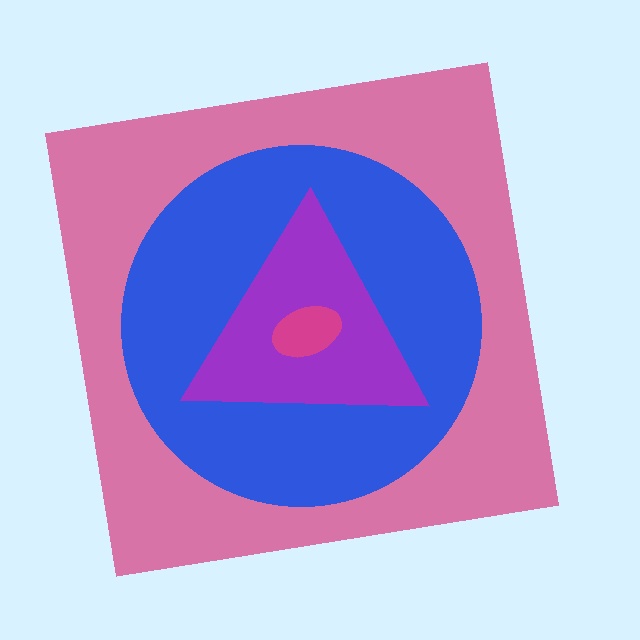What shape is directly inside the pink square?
The blue circle.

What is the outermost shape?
The pink square.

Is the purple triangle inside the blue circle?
Yes.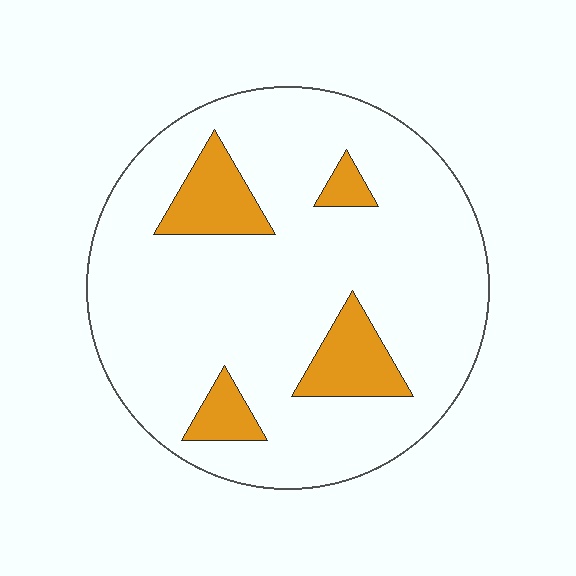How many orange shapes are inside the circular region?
4.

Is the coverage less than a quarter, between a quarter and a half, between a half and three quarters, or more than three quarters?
Less than a quarter.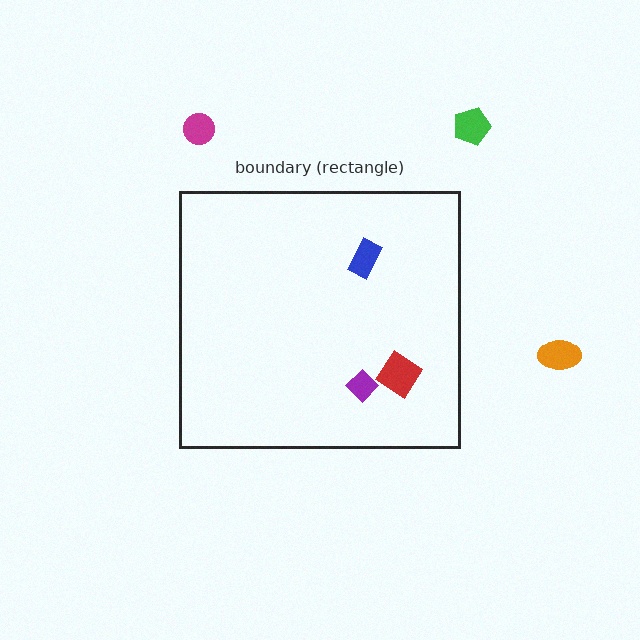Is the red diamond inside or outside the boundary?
Inside.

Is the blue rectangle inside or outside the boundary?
Inside.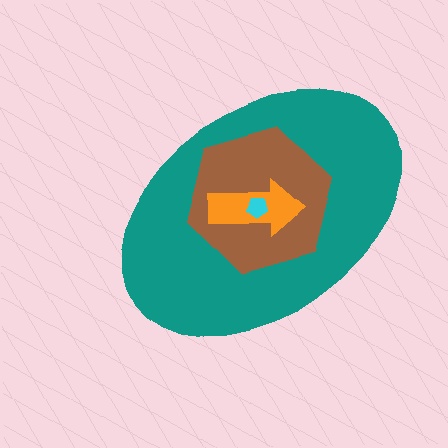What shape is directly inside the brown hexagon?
The orange arrow.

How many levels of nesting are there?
4.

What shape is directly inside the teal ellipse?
The brown hexagon.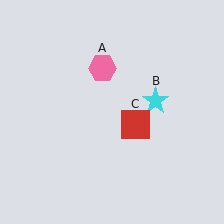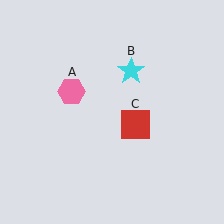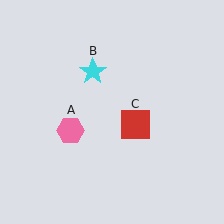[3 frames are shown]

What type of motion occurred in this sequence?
The pink hexagon (object A), cyan star (object B) rotated counterclockwise around the center of the scene.